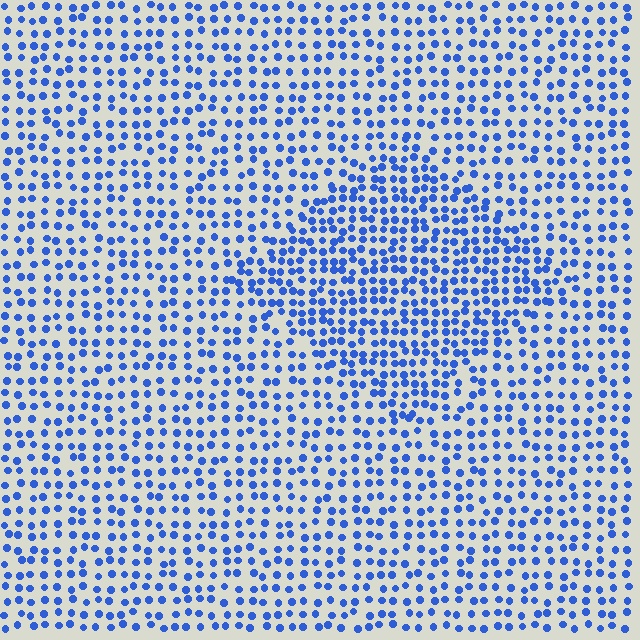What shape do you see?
I see a diamond.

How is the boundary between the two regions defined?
The boundary is defined by a change in element density (approximately 1.6x ratio). All elements are the same color, size, and shape.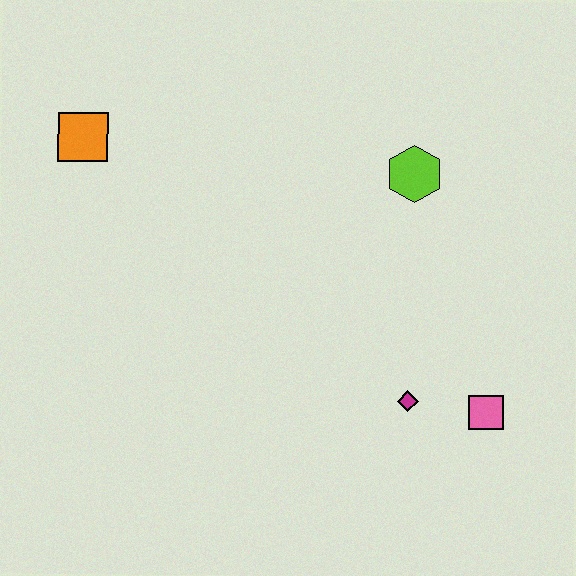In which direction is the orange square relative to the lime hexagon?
The orange square is to the left of the lime hexagon.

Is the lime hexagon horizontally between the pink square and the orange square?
Yes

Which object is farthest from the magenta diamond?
The orange square is farthest from the magenta diamond.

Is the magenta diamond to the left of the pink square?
Yes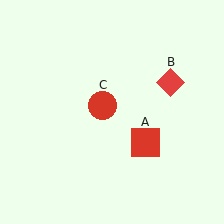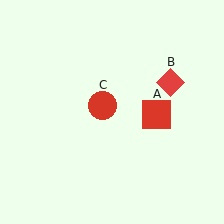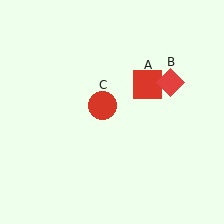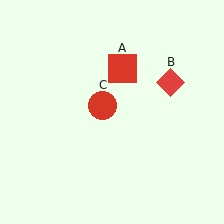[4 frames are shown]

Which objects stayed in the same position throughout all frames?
Red diamond (object B) and red circle (object C) remained stationary.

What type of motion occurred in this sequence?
The red square (object A) rotated counterclockwise around the center of the scene.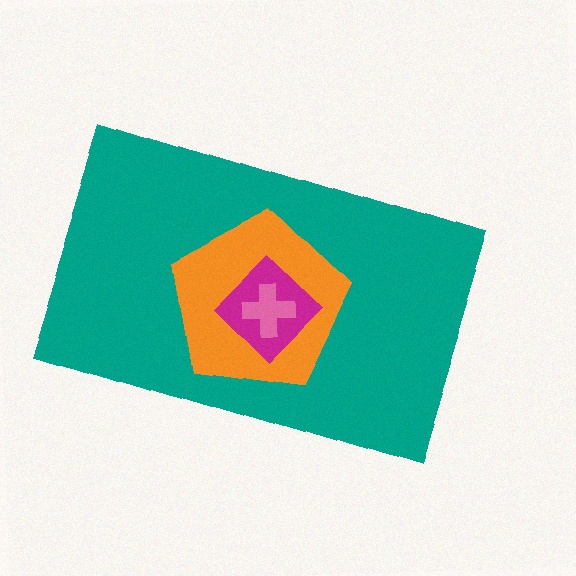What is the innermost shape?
The pink cross.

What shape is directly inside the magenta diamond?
The pink cross.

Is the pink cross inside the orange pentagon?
Yes.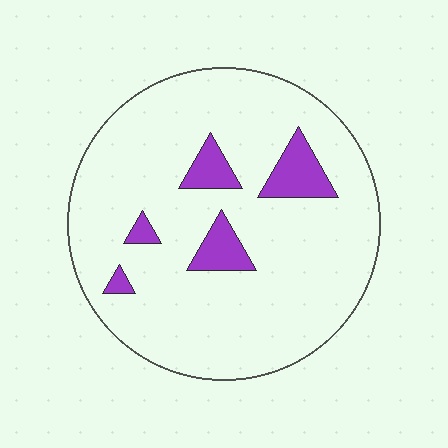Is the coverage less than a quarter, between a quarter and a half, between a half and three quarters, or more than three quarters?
Less than a quarter.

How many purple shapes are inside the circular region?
5.